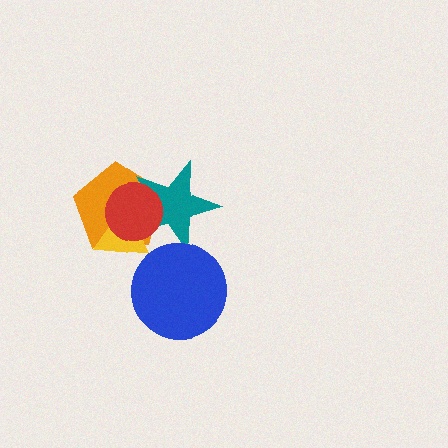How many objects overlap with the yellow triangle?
3 objects overlap with the yellow triangle.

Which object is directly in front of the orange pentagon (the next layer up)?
The yellow triangle is directly in front of the orange pentagon.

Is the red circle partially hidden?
No, no other shape covers it.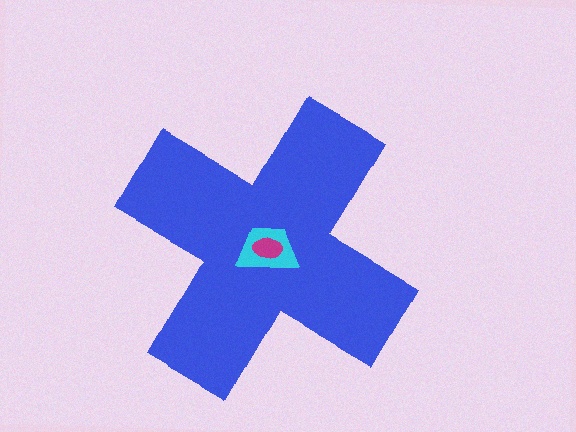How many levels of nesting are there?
3.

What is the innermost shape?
The magenta ellipse.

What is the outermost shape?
The blue cross.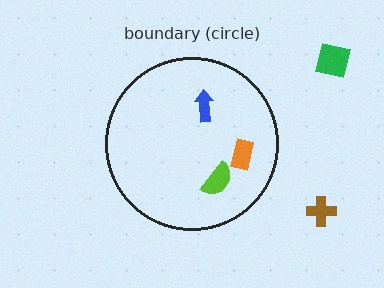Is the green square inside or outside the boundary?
Outside.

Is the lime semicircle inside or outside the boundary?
Inside.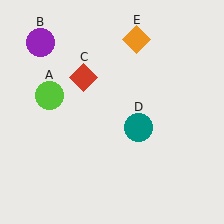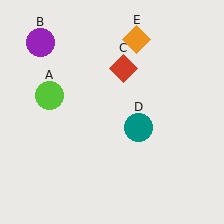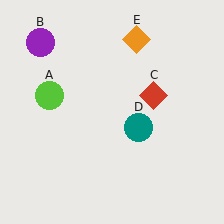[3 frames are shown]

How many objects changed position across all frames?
1 object changed position: red diamond (object C).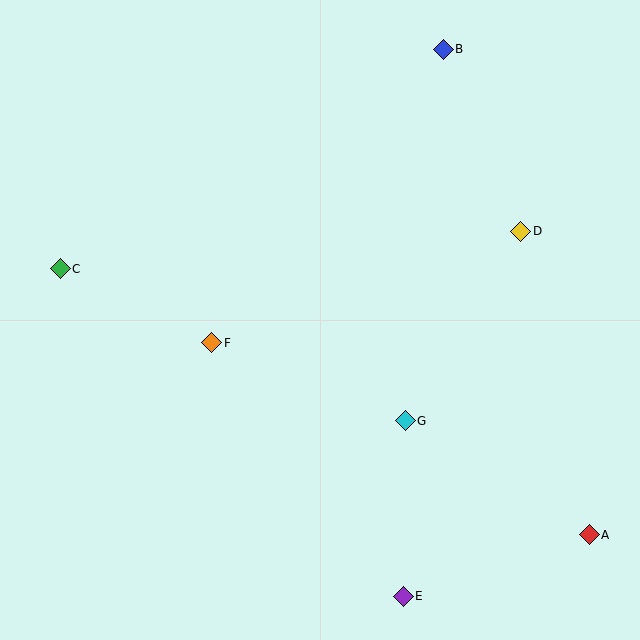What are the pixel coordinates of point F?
Point F is at (212, 343).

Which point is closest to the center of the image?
Point F at (212, 343) is closest to the center.